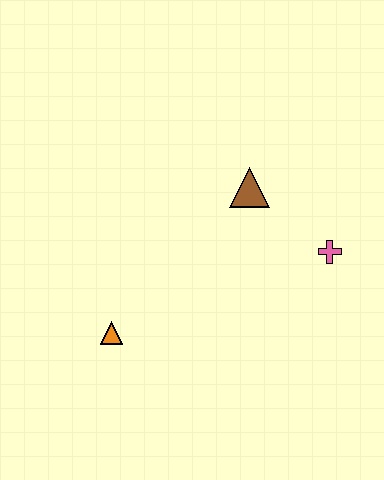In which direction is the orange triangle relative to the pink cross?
The orange triangle is to the left of the pink cross.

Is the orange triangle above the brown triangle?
No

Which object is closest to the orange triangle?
The brown triangle is closest to the orange triangle.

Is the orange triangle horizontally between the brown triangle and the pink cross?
No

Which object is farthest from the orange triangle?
The pink cross is farthest from the orange triangle.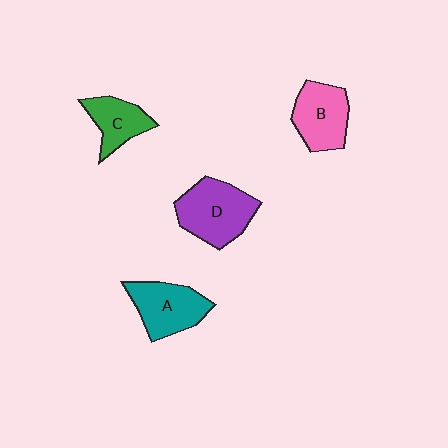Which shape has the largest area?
Shape D (purple).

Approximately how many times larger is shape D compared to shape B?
Approximately 1.2 times.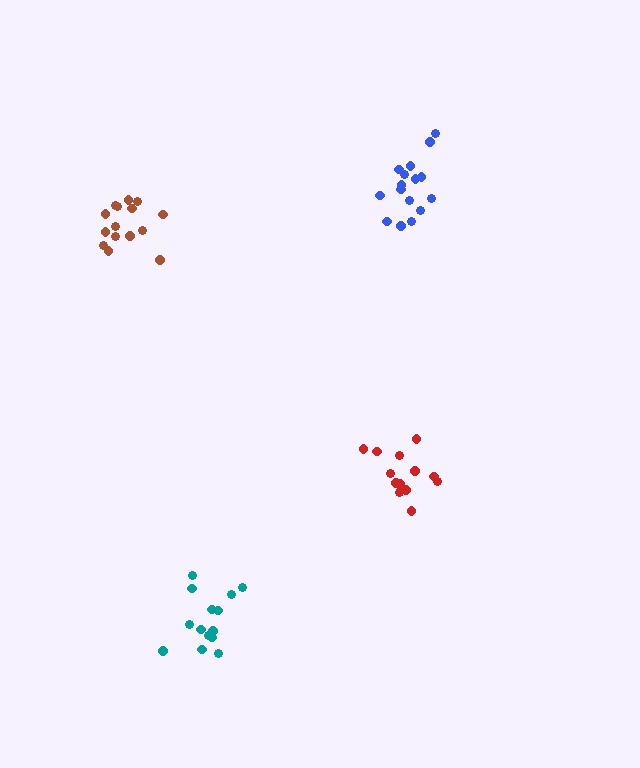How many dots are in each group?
Group 1: 16 dots, Group 2: 14 dots, Group 3: 14 dots, Group 4: 15 dots (59 total).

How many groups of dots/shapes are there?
There are 4 groups.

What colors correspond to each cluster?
The clusters are colored: blue, red, teal, brown.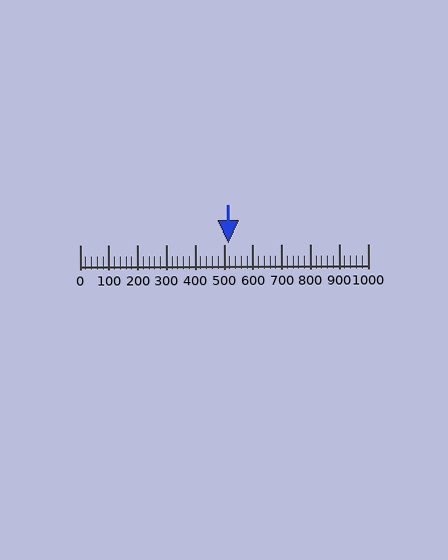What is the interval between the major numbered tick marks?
The major tick marks are spaced 100 units apart.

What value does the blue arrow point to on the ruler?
The blue arrow points to approximately 517.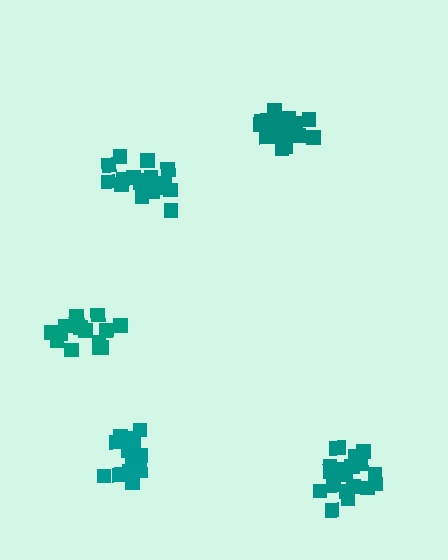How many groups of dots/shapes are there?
There are 5 groups.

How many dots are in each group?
Group 1: 15 dots, Group 2: 21 dots, Group 3: 21 dots, Group 4: 19 dots, Group 5: 15 dots (91 total).